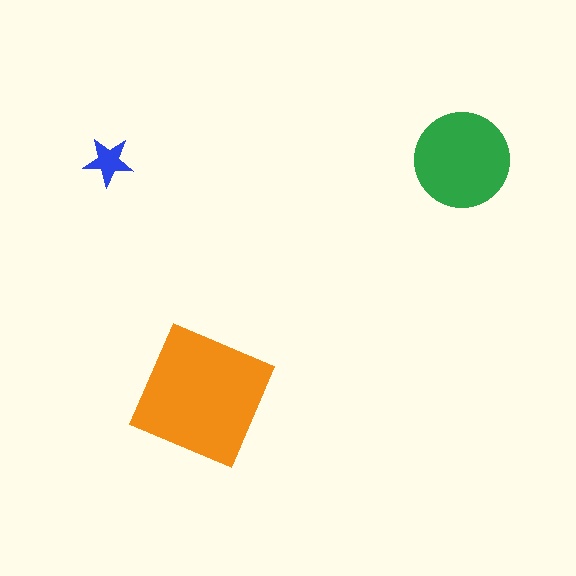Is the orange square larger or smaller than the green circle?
Larger.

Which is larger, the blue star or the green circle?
The green circle.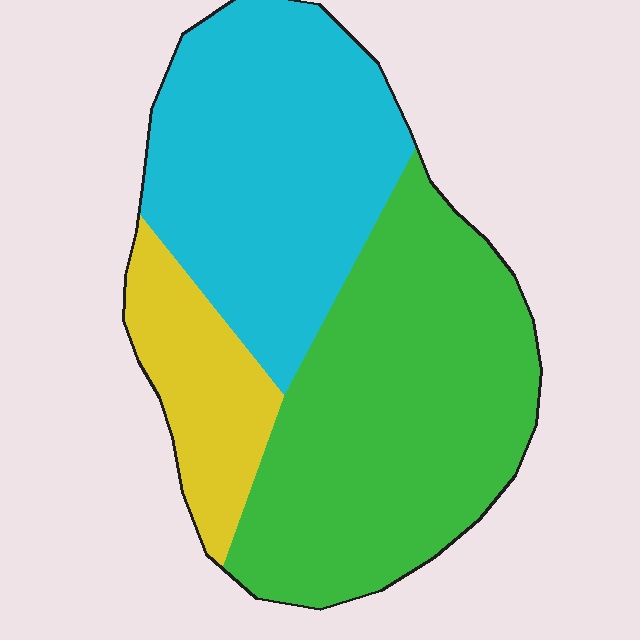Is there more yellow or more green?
Green.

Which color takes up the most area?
Green, at roughly 45%.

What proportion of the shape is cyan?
Cyan covers 38% of the shape.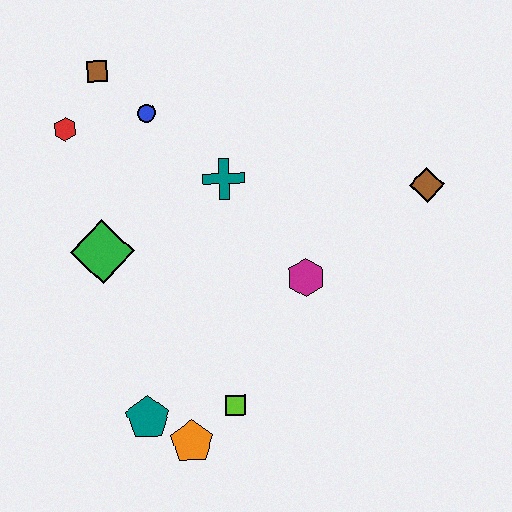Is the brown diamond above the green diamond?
Yes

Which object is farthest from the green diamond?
The brown diamond is farthest from the green diamond.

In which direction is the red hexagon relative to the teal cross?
The red hexagon is to the left of the teal cross.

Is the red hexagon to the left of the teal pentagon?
Yes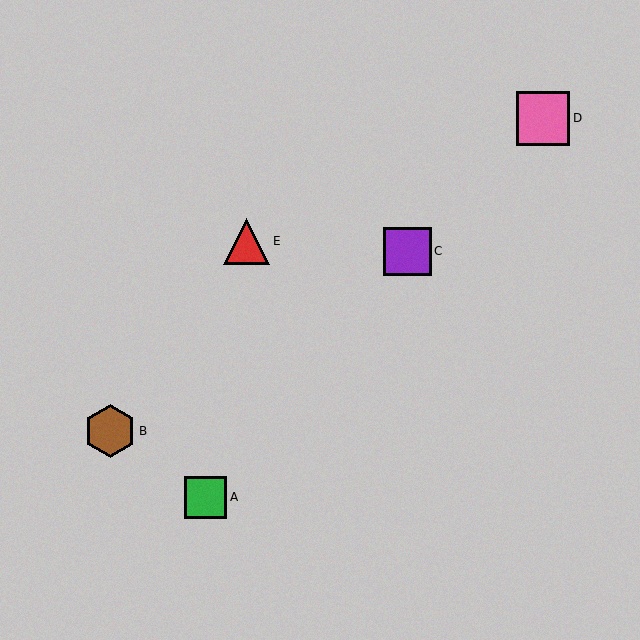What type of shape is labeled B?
Shape B is a brown hexagon.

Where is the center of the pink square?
The center of the pink square is at (543, 118).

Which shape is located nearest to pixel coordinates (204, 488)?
The green square (labeled A) at (206, 497) is nearest to that location.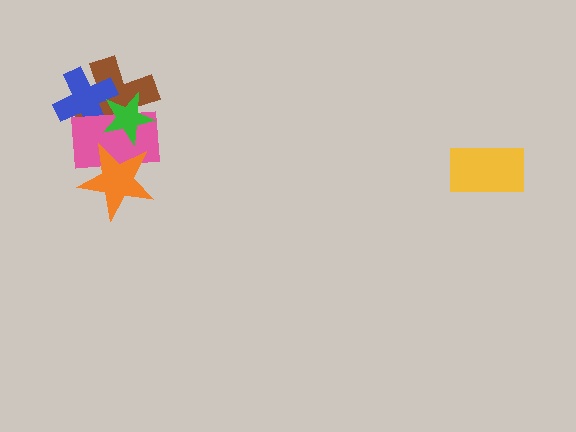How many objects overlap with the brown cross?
3 objects overlap with the brown cross.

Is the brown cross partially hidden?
Yes, it is partially covered by another shape.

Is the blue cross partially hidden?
Yes, it is partially covered by another shape.